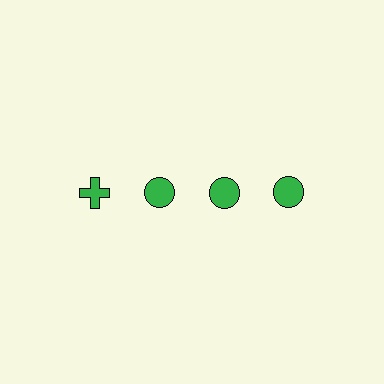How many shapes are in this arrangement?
There are 4 shapes arranged in a grid pattern.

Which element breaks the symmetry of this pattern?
The green cross in the top row, leftmost column breaks the symmetry. All other shapes are green circles.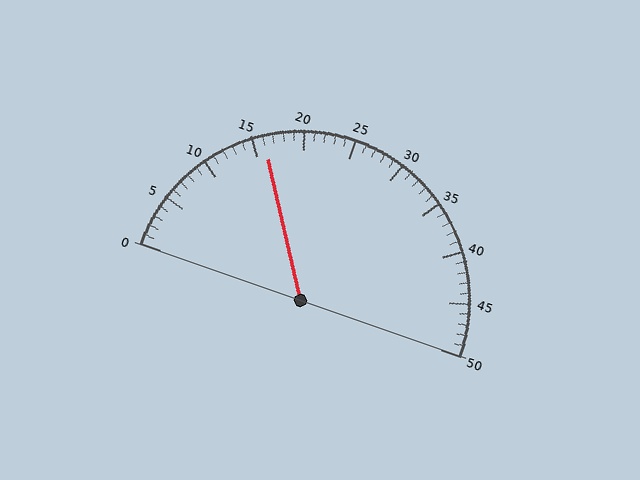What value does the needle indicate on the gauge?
The needle indicates approximately 16.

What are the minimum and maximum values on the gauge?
The gauge ranges from 0 to 50.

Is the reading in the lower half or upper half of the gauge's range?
The reading is in the lower half of the range (0 to 50).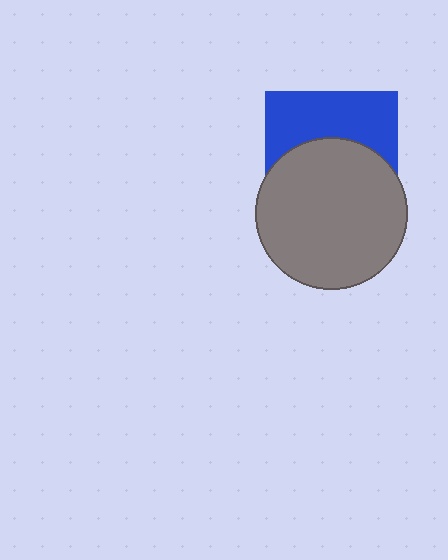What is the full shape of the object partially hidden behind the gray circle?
The partially hidden object is a blue square.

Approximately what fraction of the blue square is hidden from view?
Roughly 57% of the blue square is hidden behind the gray circle.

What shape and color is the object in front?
The object in front is a gray circle.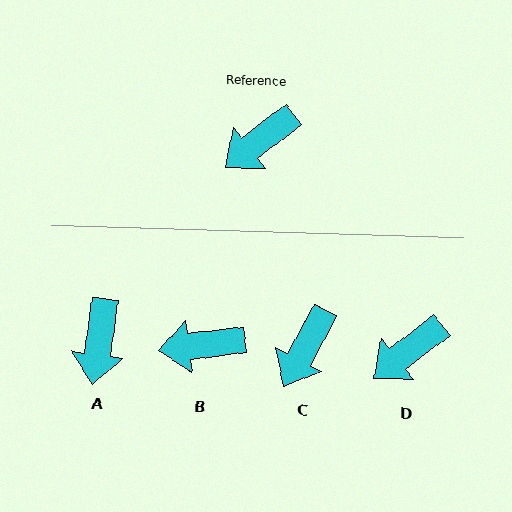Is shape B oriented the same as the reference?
No, it is off by about 31 degrees.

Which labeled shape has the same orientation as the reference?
D.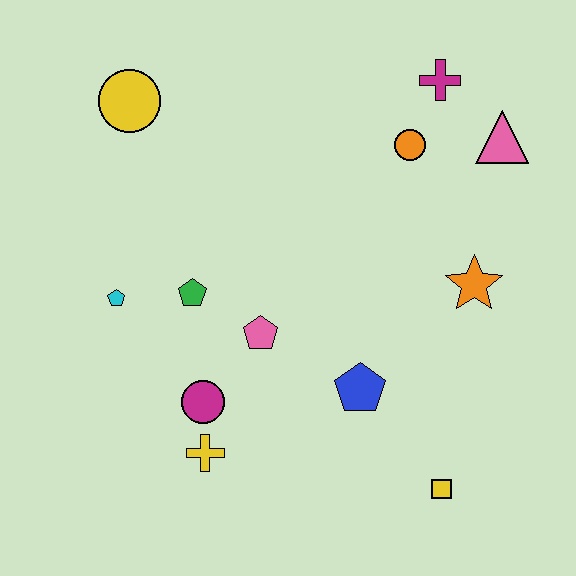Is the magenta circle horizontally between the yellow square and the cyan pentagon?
Yes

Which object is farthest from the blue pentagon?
The yellow circle is farthest from the blue pentagon.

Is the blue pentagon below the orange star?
Yes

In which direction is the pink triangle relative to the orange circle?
The pink triangle is to the right of the orange circle.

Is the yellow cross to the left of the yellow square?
Yes